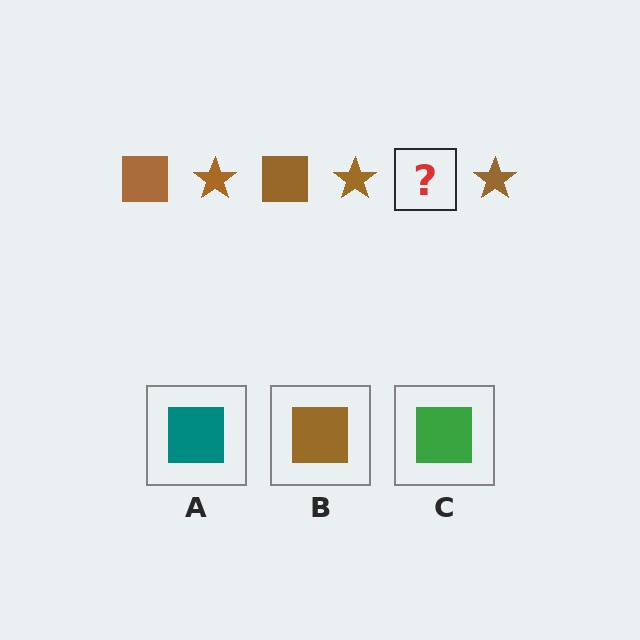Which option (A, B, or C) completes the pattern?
B.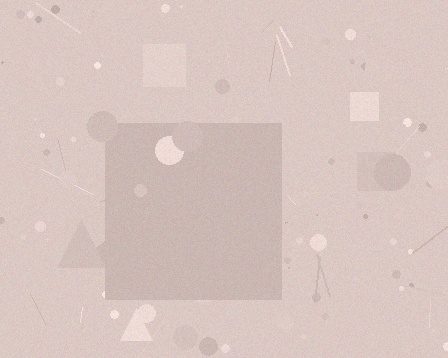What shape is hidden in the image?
A square is hidden in the image.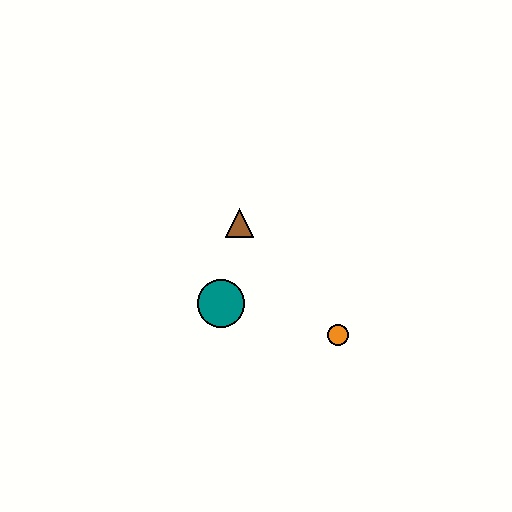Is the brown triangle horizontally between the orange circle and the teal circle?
Yes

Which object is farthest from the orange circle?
The brown triangle is farthest from the orange circle.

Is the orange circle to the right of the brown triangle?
Yes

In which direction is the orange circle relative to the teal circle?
The orange circle is to the right of the teal circle.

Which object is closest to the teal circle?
The brown triangle is closest to the teal circle.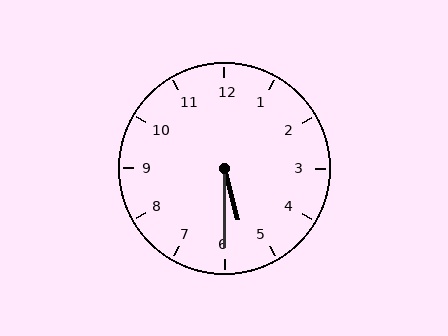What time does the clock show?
5:30.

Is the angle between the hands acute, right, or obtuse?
It is acute.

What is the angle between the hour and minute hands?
Approximately 15 degrees.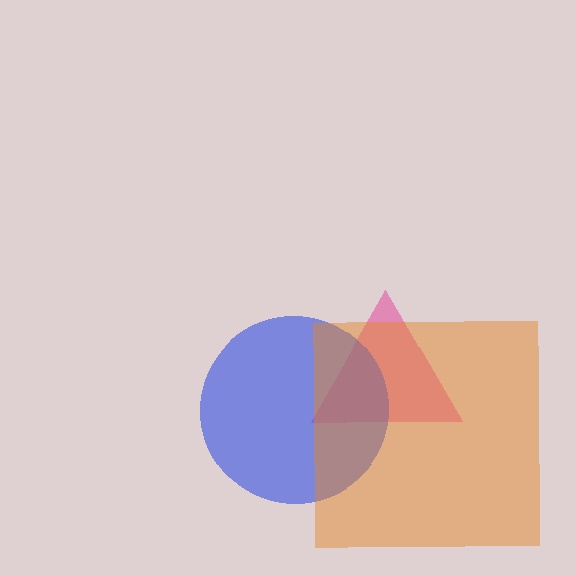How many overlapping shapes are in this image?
There are 3 overlapping shapes in the image.